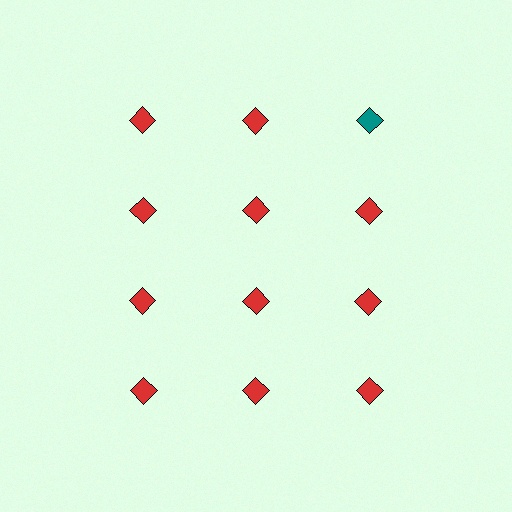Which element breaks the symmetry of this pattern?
The teal diamond in the top row, center column breaks the symmetry. All other shapes are red diamonds.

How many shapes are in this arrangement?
There are 12 shapes arranged in a grid pattern.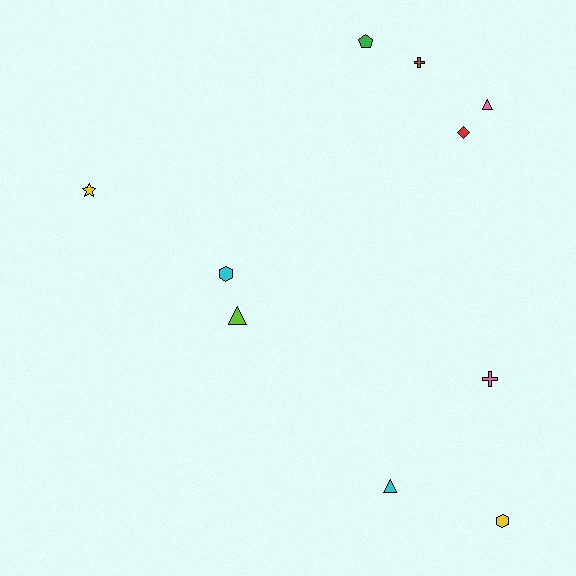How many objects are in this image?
There are 10 objects.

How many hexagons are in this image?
There are 2 hexagons.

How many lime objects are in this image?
There is 1 lime object.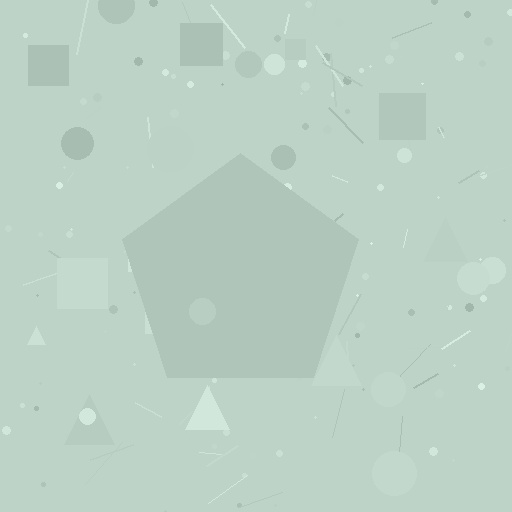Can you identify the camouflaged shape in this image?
The camouflaged shape is a pentagon.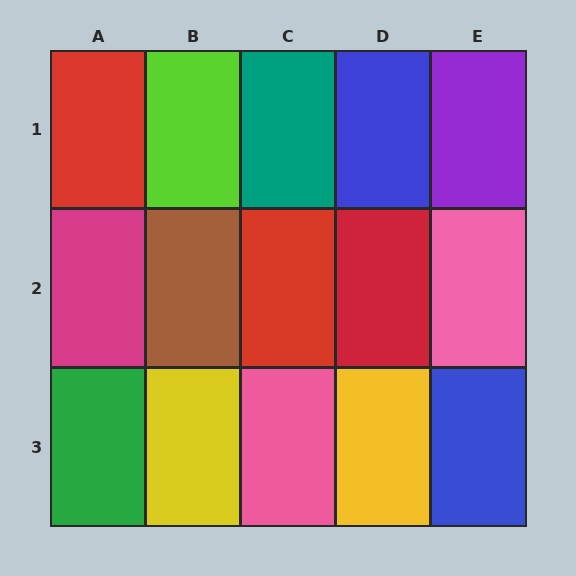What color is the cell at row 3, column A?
Green.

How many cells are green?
1 cell is green.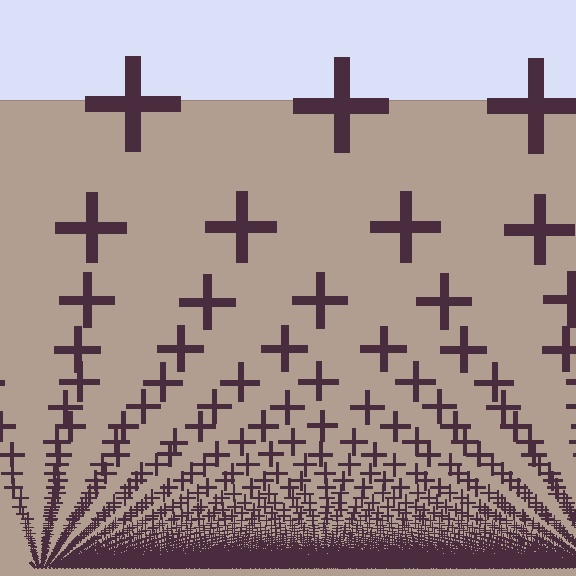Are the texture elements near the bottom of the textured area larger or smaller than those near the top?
Smaller. The gradient is inverted — elements near the bottom are smaller and denser.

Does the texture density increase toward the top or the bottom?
Density increases toward the bottom.